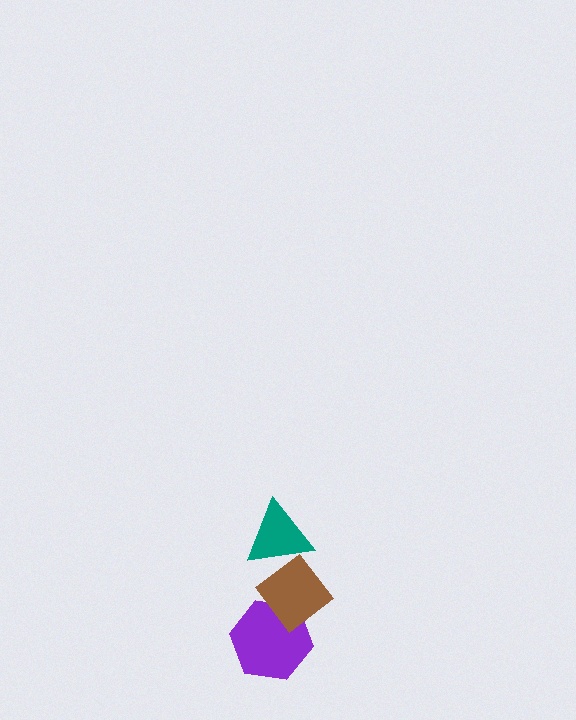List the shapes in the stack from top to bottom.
From top to bottom: the teal triangle, the brown diamond, the purple hexagon.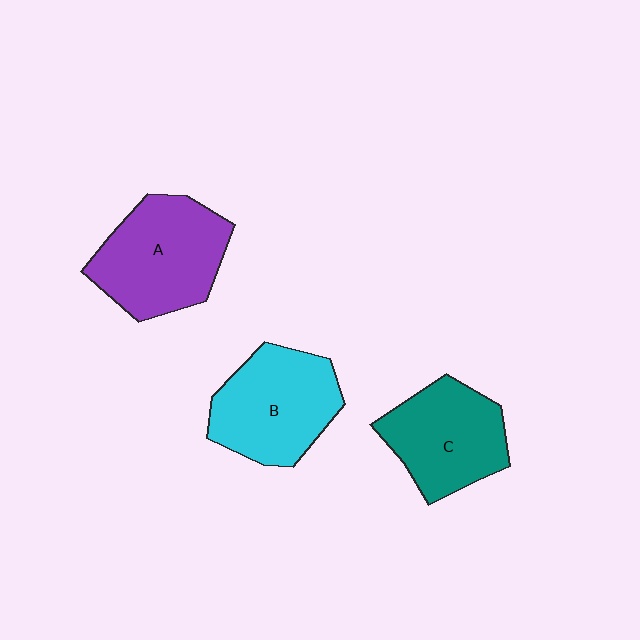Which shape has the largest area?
Shape A (purple).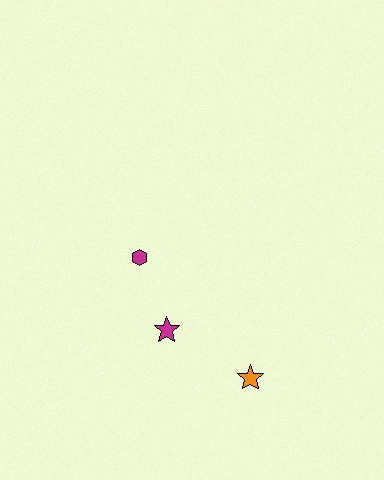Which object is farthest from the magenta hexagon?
The orange star is farthest from the magenta hexagon.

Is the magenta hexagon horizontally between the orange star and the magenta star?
No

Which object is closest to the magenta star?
The magenta hexagon is closest to the magenta star.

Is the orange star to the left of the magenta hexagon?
No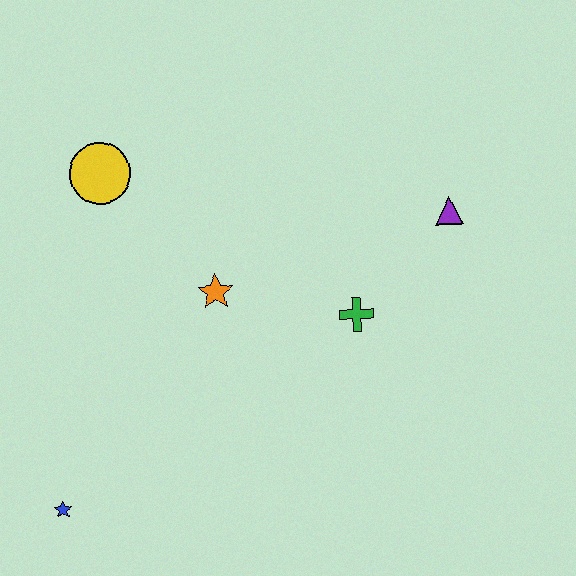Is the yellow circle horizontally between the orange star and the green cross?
No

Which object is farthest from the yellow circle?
The purple triangle is farthest from the yellow circle.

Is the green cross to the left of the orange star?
No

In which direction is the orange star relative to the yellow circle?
The orange star is below the yellow circle.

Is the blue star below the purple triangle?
Yes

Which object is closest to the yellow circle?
The orange star is closest to the yellow circle.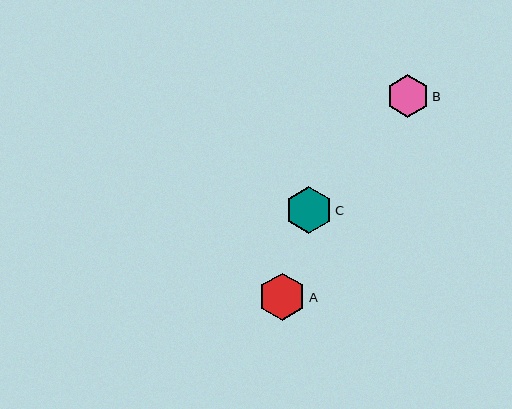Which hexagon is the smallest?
Hexagon B is the smallest with a size of approximately 43 pixels.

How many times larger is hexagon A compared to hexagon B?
Hexagon A is approximately 1.1 times the size of hexagon B.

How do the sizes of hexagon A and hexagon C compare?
Hexagon A and hexagon C are approximately the same size.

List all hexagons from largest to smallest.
From largest to smallest: A, C, B.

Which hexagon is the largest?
Hexagon A is the largest with a size of approximately 47 pixels.